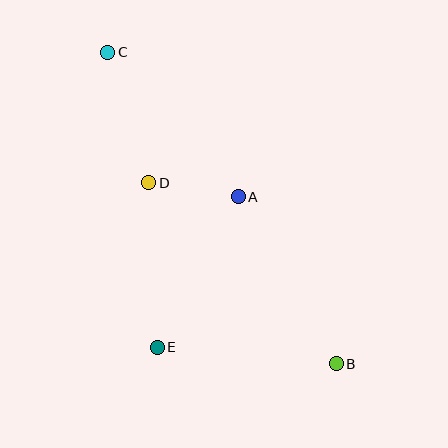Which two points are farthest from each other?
Points B and C are farthest from each other.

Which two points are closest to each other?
Points A and D are closest to each other.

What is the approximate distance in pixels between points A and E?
The distance between A and E is approximately 171 pixels.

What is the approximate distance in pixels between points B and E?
The distance between B and E is approximately 180 pixels.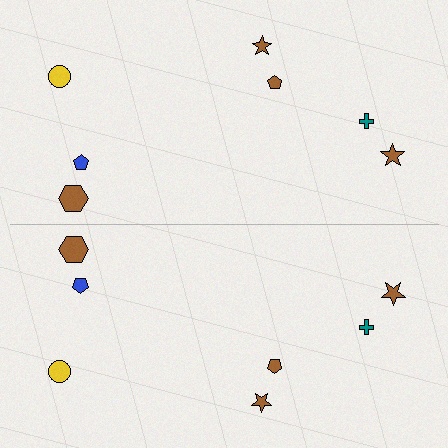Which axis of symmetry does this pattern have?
The pattern has a horizontal axis of symmetry running through the center of the image.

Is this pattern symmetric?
Yes, this pattern has bilateral (reflection) symmetry.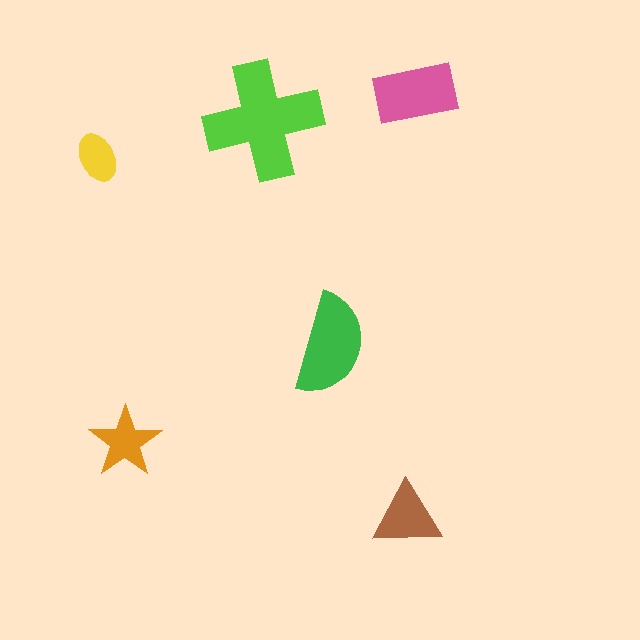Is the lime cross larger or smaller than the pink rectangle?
Larger.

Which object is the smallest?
The yellow ellipse.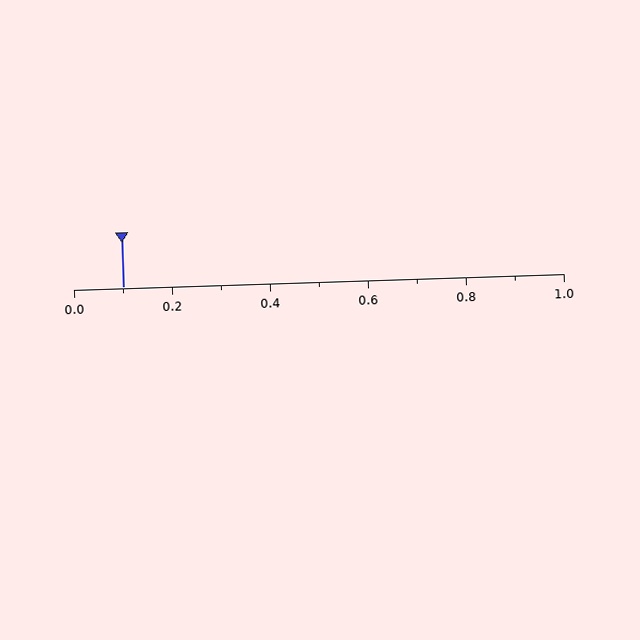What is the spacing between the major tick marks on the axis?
The major ticks are spaced 0.2 apart.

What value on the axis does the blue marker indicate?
The marker indicates approximately 0.1.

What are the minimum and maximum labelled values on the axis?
The axis runs from 0.0 to 1.0.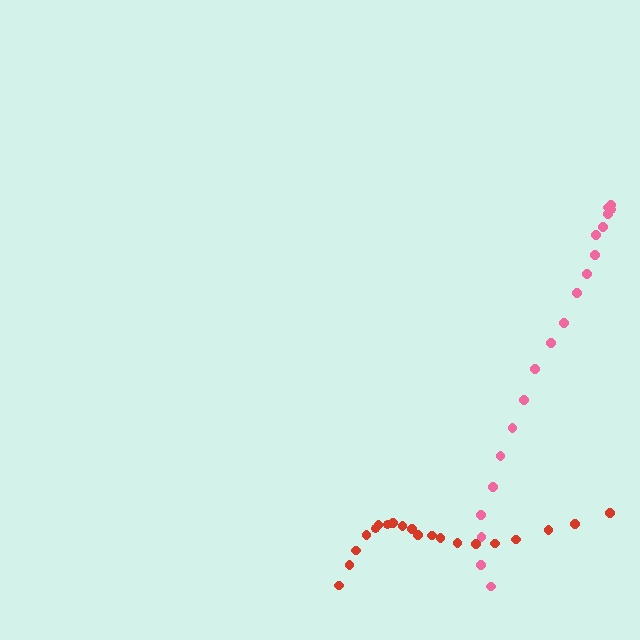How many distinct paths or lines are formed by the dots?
There are 2 distinct paths.